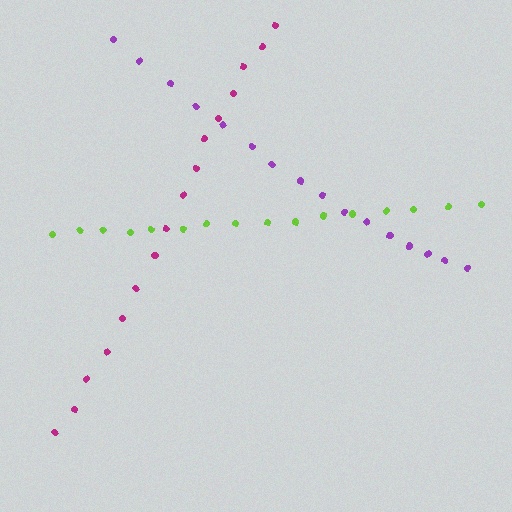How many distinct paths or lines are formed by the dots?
There are 3 distinct paths.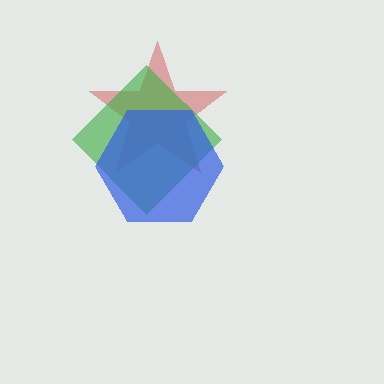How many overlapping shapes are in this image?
There are 3 overlapping shapes in the image.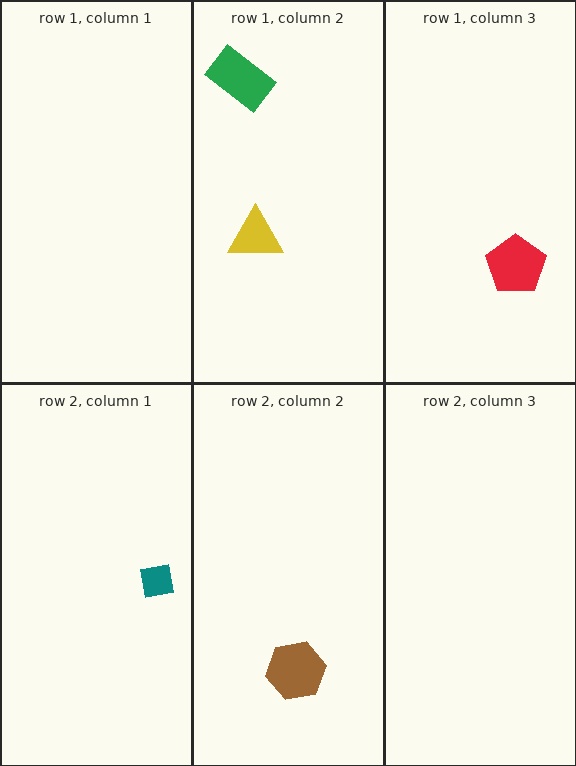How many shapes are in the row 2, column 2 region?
1.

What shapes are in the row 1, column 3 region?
The red pentagon.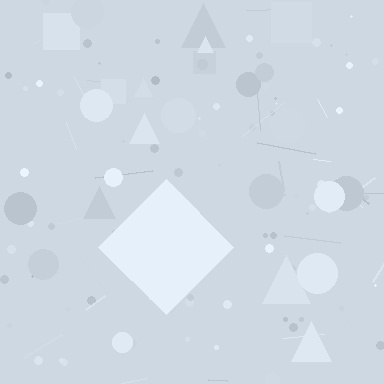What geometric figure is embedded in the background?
A diamond is embedded in the background.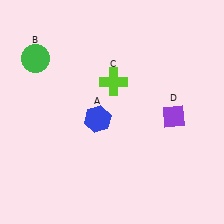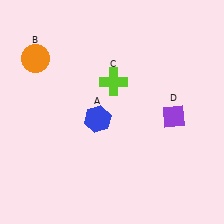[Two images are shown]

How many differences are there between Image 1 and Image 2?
There is 1 difference between the two images.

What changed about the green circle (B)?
In Image 1, B is green. In Image 2, it changed to orange.